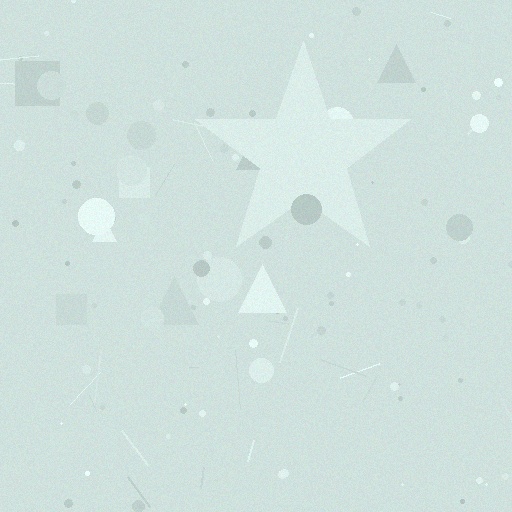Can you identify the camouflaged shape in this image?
The camouflaged shape is a star.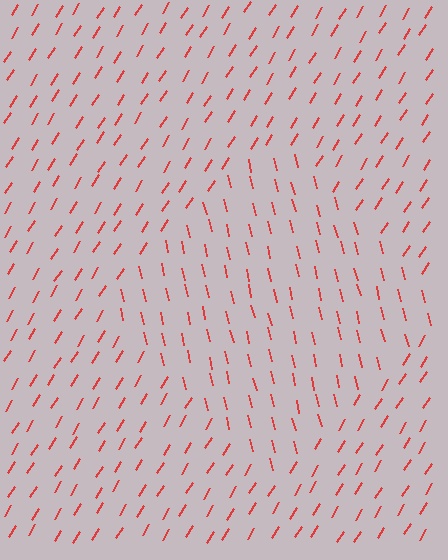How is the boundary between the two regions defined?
The boundary is defined purely by a change in line orientation (approximately 45 degrees difference). All lines are the same color and thickness.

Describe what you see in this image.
The image is filled with small red line segments. A diamond region in the image has lines oriented differently from the surrounding lines, creating a visible texture boundary.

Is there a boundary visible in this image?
Yes, there is a texture boundary formed by a change in line orientation.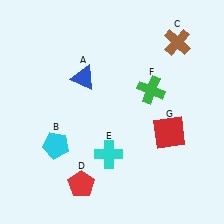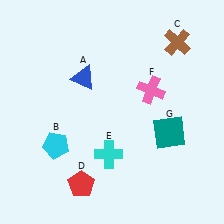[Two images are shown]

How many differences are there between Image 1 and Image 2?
There are 2 differences between the two images.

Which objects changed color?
F changed from green to pink. G changed from red to teal.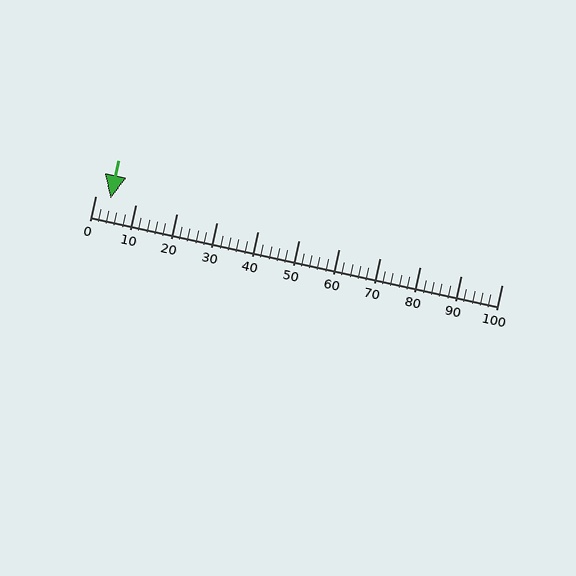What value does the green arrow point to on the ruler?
The green arrow points to approximately 4.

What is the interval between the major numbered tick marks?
The major tick marks are spaced 10 units apart.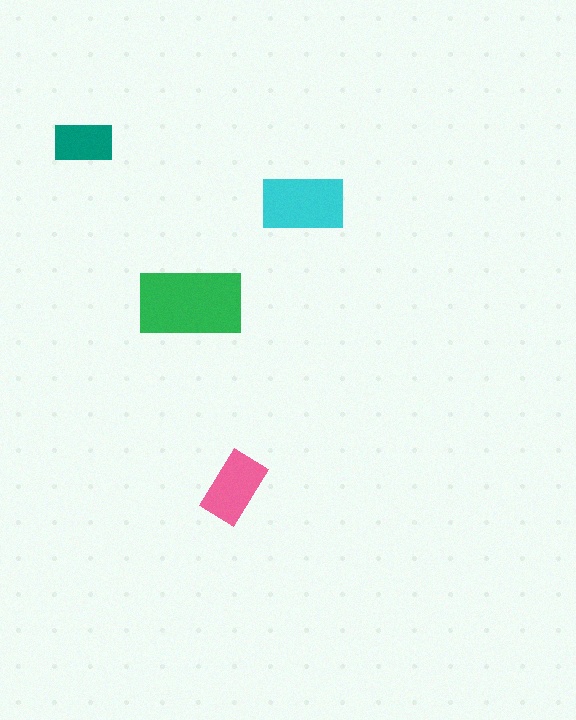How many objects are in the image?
There are 4 objects in the image.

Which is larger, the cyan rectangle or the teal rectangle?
The cyan one.